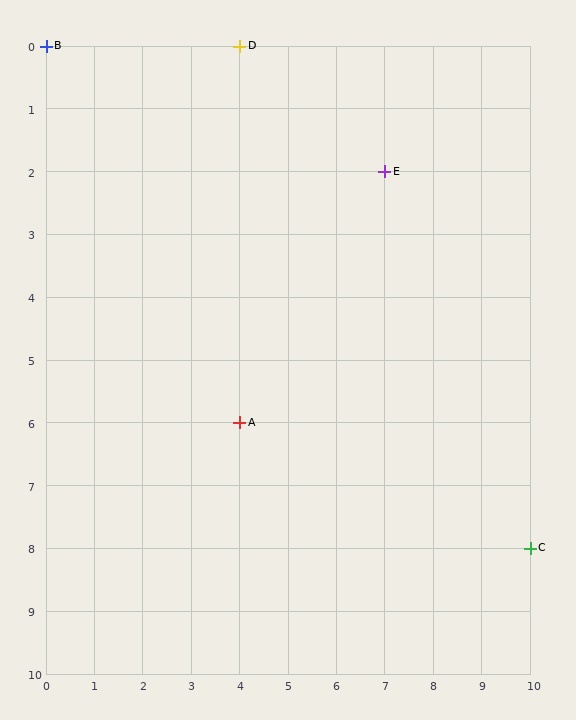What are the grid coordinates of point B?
Point B is at grid coordinates (0, 0).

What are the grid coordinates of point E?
Point E is at grid coordinates (7, 2).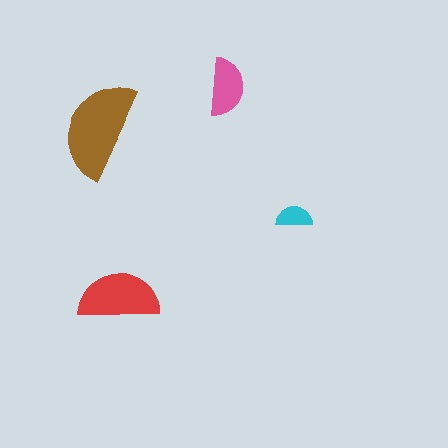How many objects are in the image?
There are 4 objects in the image.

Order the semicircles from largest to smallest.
the brown one, the red one, the pink one, the cyan one.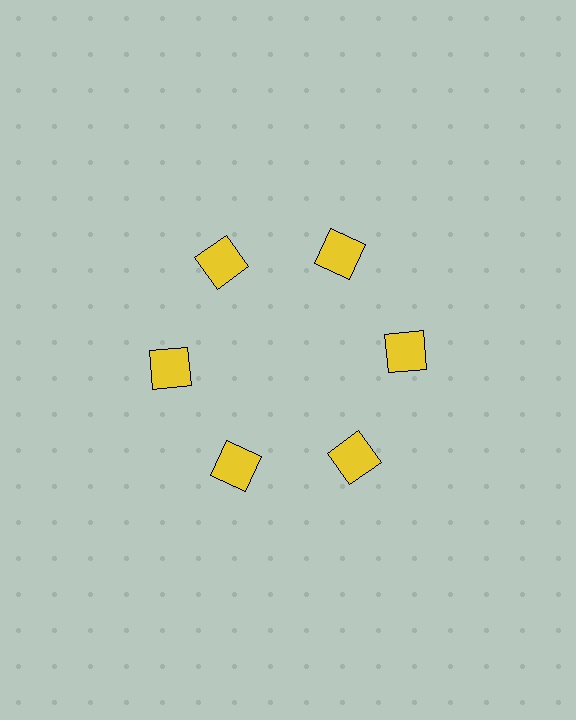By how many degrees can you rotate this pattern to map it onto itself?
The pattern maps onto itself every 60 degrees of rotation.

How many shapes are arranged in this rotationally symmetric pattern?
There are 6 shapes, arranged in 6 groups of 1.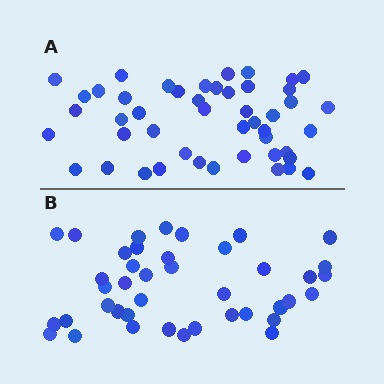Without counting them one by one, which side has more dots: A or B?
Region A (the top region) has more dots.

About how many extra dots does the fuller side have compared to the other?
Region A has about 6 more dots than region B.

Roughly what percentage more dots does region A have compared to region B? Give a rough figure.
About 15% more.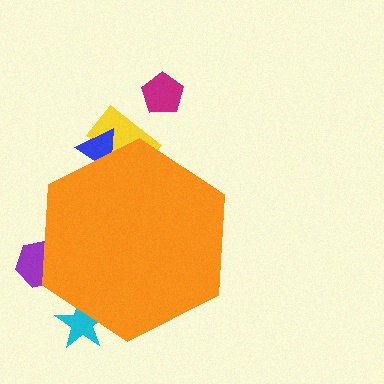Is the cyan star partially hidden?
Yes, the cyan star is partially hidden behind the orange hexagon.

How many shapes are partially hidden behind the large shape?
4 shapes are partially hidden.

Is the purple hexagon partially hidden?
Yes, the purple hexagon is partially hidden behind the orange hexagon.